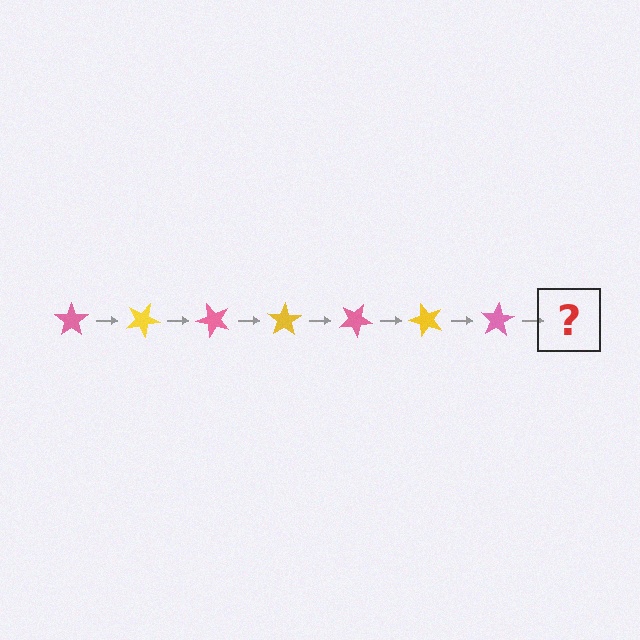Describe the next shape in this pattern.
It should be a yellow star, rotated 175 degrees from the start.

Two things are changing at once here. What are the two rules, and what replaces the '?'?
The two rules are that it rotates 25 degrees each step and the color cycles through pink and yellow. The '?' should be a yellow star, rotated 175 degrees from the start.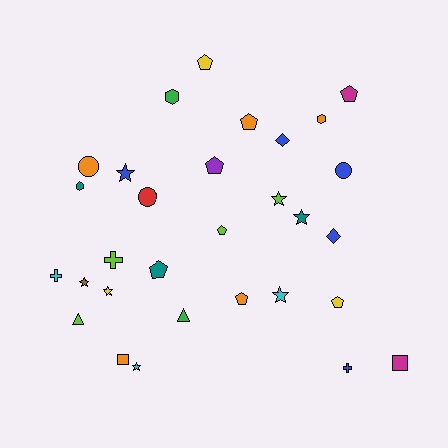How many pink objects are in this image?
There are no pink objects.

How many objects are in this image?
There are 30 objects.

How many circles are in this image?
There are 3 circles.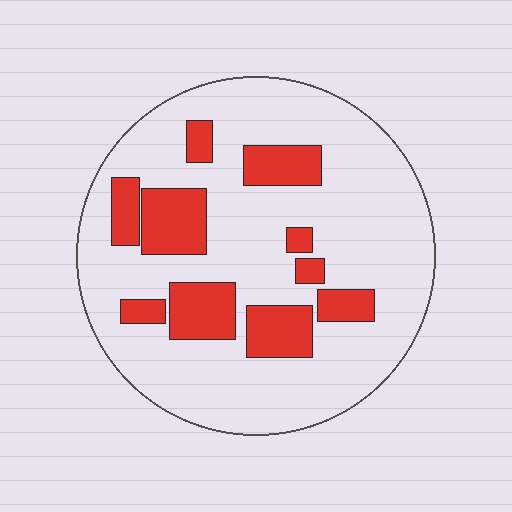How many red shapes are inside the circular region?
10.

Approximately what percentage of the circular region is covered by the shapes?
Approximately 20%.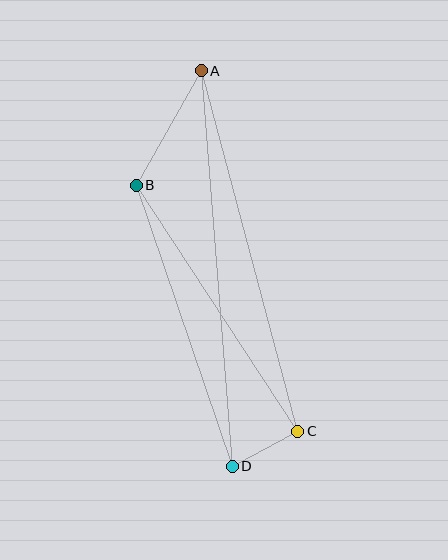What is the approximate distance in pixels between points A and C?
The distance between A and C is approximately 373 pixels.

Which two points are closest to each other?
Points C and D are closest to each other.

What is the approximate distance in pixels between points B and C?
The distance between B and C is approximately 294 pixels.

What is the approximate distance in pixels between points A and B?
The distance between A and B is approximately 132 pixels.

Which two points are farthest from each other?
Points A and D are farthest from each other.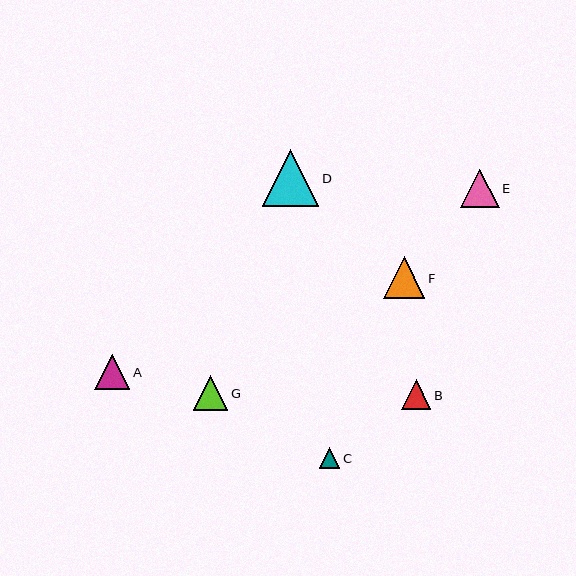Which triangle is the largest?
Triangle D is the largest with a size of approximately 56 pixels.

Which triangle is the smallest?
Triangle C is the smallest with a size of approximately 21 pixels.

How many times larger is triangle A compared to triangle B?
Triangle A is approximately 1.2 times the size of triangle B.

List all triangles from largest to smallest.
From largest to smallest: D, F, E, A, G, B, C.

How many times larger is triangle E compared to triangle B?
Triangle E is approximately 1.3 times the size of triangle B.